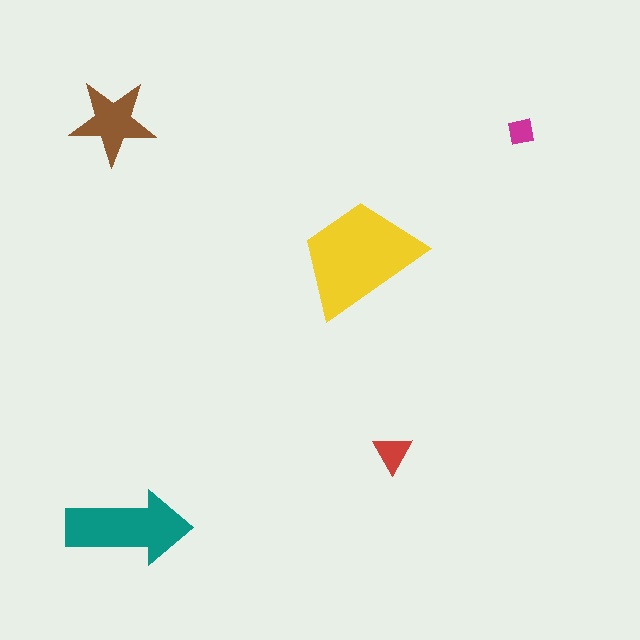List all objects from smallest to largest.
The magenta square, the red triangle, the brown star, the teal arrow, the yellow trapezoid.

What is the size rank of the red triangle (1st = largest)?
4th.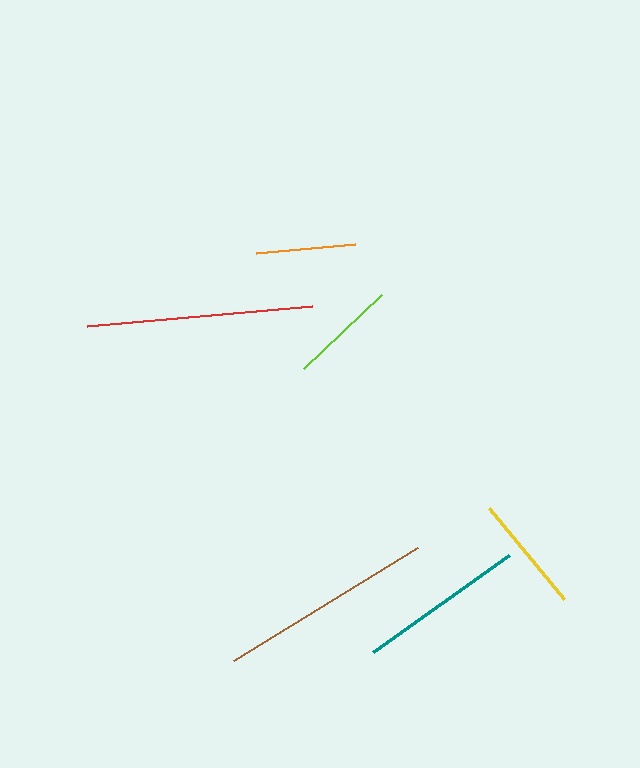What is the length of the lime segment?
The lime segment is approximately 108 pixels long.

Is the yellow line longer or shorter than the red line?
The red line is longer than the yellow line.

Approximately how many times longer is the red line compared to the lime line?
The red line is approximately 2.1 times the length of the lime line.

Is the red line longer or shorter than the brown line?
The red line is longer than the brown line.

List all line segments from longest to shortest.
From longest to shortest: red, brown, teal, yellow, lime, orange.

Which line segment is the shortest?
The orange line is the shortest at approximately 100 pixels.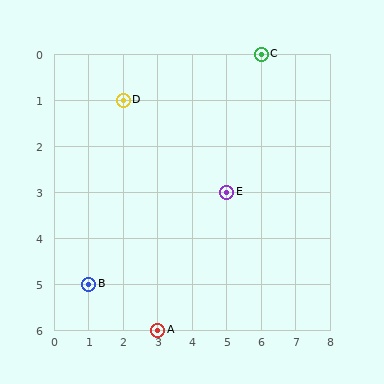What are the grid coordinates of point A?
Point A is at grid coordinates (3, 6).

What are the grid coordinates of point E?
Point E is at grid coordinates (5, 3).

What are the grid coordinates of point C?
Point C is at grid coordinates (6, 0).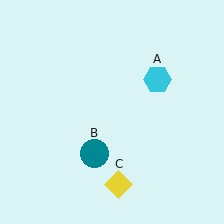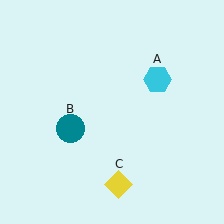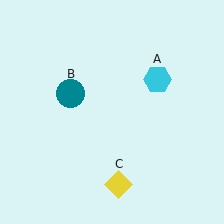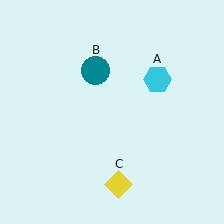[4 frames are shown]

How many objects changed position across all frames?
1 object changed position: teal circle (object B).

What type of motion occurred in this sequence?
The teal circle (object B) rotated clockwise around the center of the scene.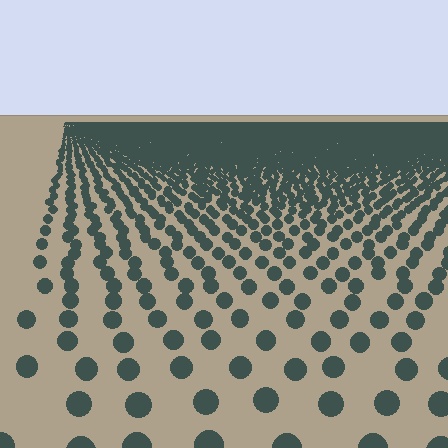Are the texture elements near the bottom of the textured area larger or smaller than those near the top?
Larger. Near the bottom, elements are closer to the viewer and appear at a bigger on-screen size.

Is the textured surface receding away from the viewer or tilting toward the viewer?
The surface is receding away from the viewer. Texture elements get smaller and denser toward the top.